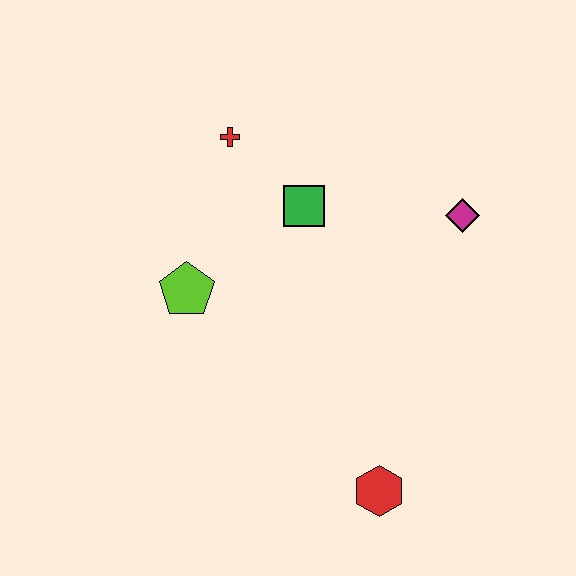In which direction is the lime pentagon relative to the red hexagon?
The lime pentagon is above the red hexagon.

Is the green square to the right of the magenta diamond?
No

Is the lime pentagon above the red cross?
No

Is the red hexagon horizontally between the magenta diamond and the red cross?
Yes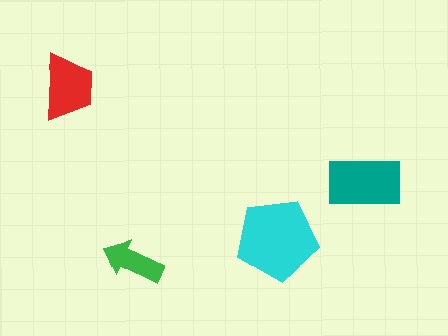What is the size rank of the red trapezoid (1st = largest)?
3rd.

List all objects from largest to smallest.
The cyan pentagon, the teal rectangle, the red trapezoid, the green arrow.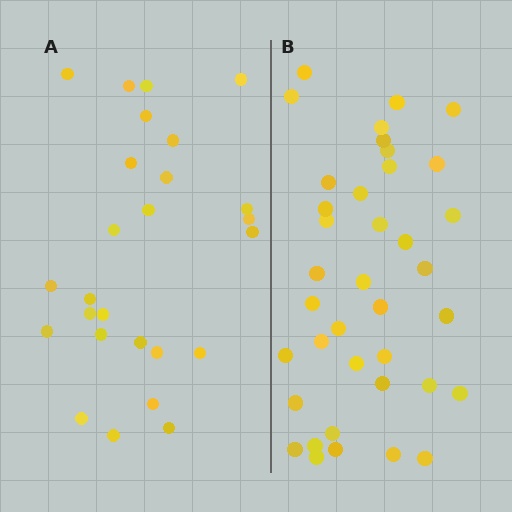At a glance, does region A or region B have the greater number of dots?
Region B (the right region) has more dots.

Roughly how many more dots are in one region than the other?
Region B has roughly 12 or so more dots than region A.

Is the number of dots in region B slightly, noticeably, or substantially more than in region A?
Region B has substantially more. The ratio is roughly 1.5 to 1.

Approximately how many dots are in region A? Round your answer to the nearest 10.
About 30 dots. (The exact count is 26, which rounds to 30.)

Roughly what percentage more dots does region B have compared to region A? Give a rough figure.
About 45% more.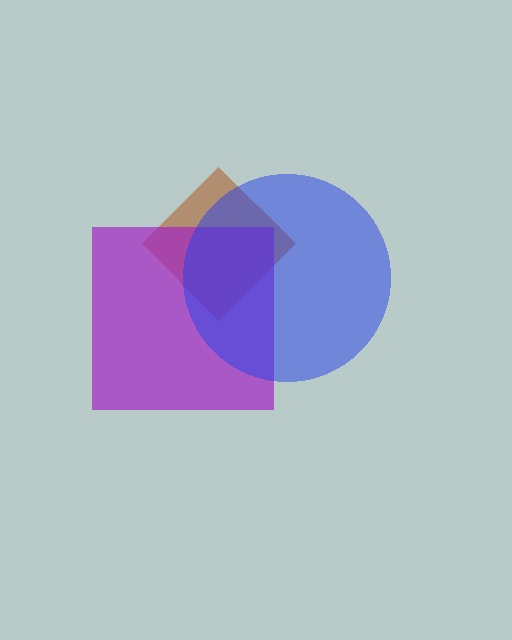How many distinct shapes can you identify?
There are 3 distinct shapes: a brown diamond, a purple square, a blue circle.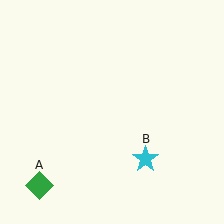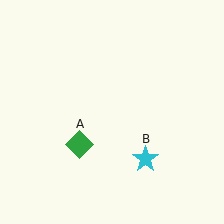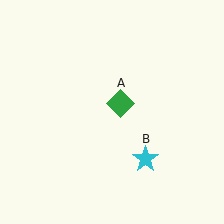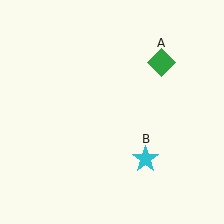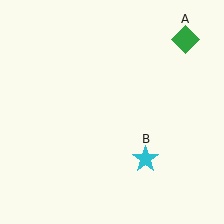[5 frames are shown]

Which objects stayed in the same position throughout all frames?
Cyan star (object B) remained stationary.